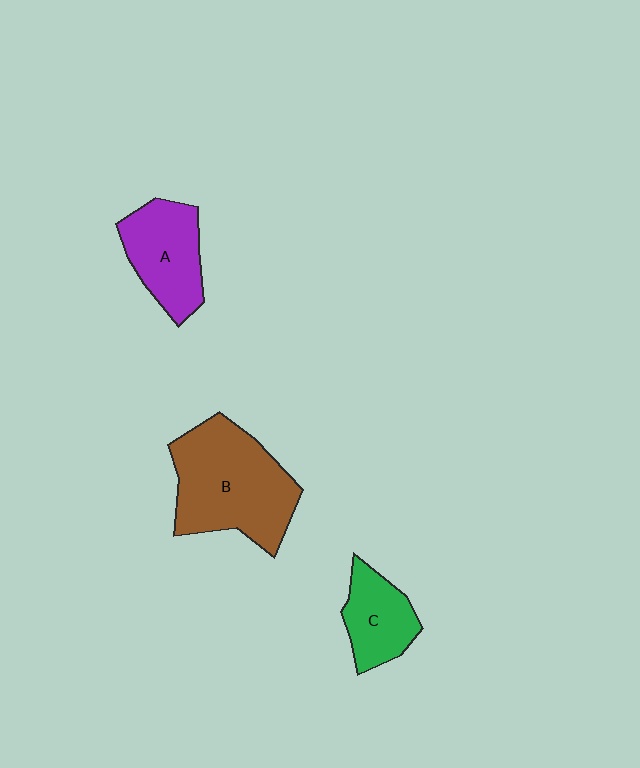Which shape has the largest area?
Shape B (brown).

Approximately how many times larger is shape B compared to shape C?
Approximately 2.1 times.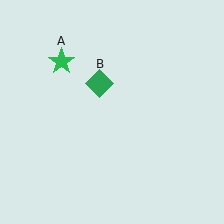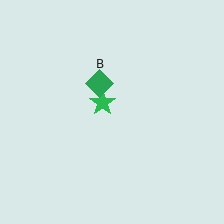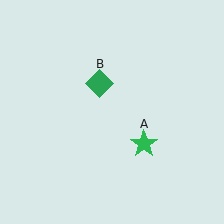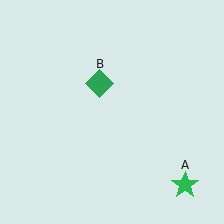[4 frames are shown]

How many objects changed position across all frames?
1 object changed position: green star (object A).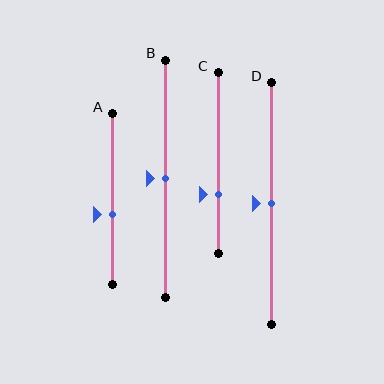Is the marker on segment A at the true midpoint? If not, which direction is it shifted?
No, the marker on segment A is shifted downward by about 9% of the segment length.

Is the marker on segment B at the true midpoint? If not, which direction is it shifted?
Yes, the marker on segment B is at the true midpoint.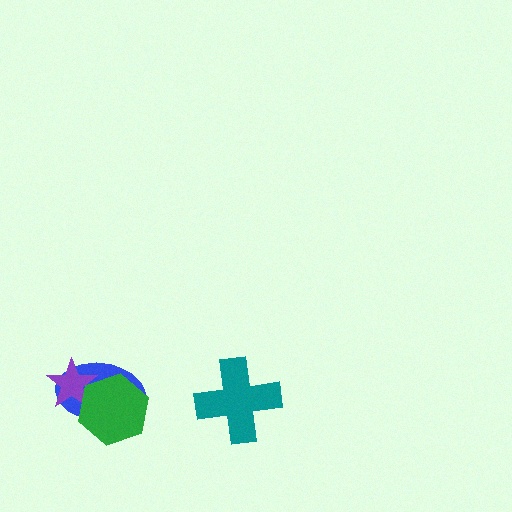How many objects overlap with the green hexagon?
2 objects overlap with the green hexagon.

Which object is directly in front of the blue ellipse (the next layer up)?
The purple star is directly in front of the blue ellipse.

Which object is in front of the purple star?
The green hexagon is in front of the purple star.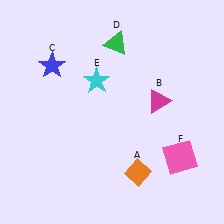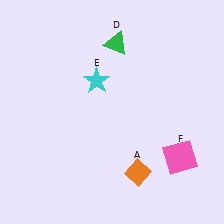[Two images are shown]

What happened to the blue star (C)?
The blue star (C) was removed in Image 2. It was in the top-left area of Image 1.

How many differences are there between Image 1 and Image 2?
There are 2 differences between the two images.